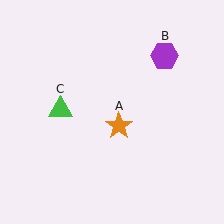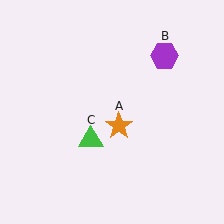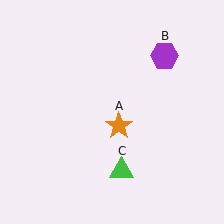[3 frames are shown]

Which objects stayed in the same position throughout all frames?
Orange star (object A) and purple hexagon (object B) remained stationary.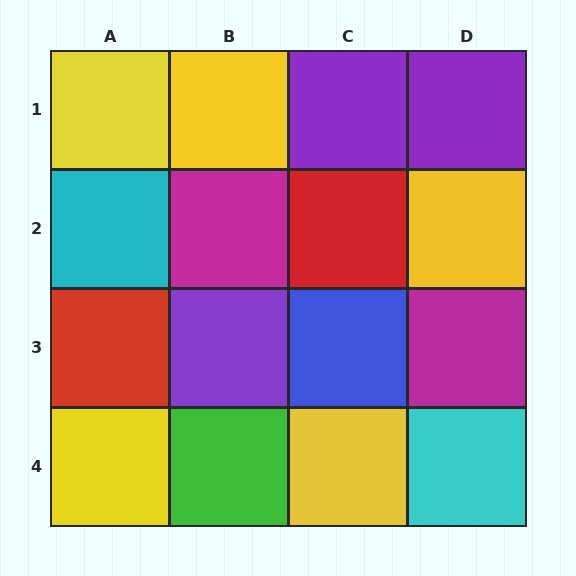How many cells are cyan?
2 cells are cyan.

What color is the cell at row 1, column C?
Purple.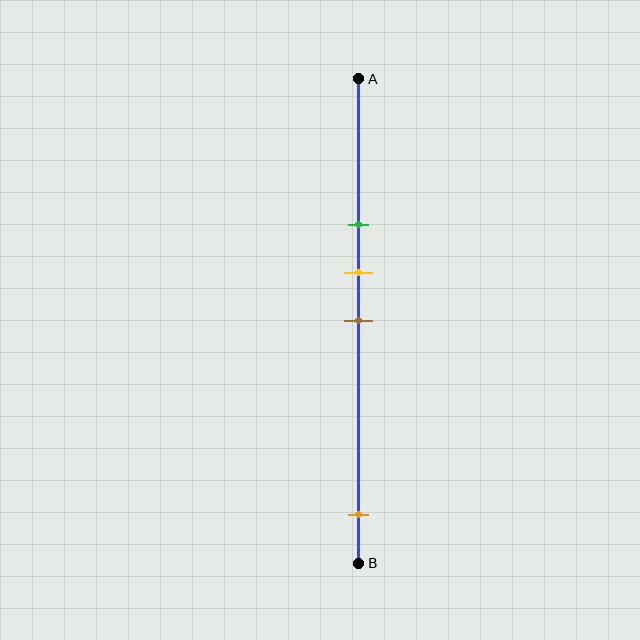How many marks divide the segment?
There are 4 marks dividing the segment.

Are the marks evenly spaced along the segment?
No, the marks are not evenly spaced.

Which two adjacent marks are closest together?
The yellow and brown marks are the closest adjacent pair.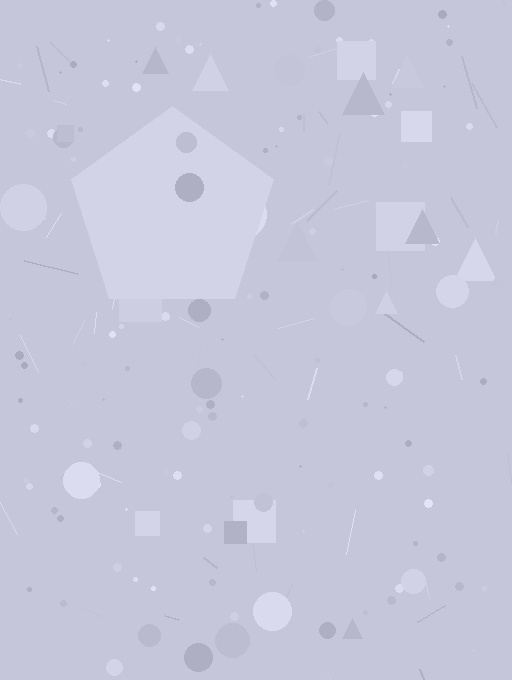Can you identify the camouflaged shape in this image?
The camouflaged shape is a pentagon.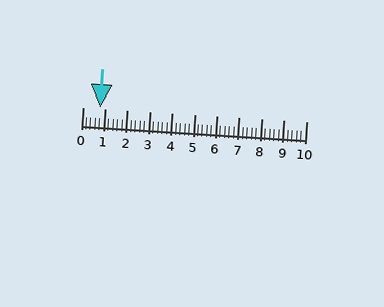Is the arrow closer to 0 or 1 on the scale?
The arrow is closer to 1.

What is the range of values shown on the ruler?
The ruler shows values from 0 to 10.